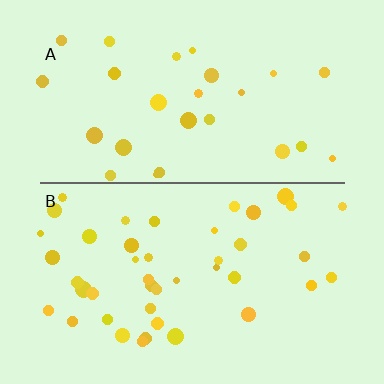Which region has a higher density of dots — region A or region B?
B (the bottom).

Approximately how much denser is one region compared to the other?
Approximately 1.6× — region B over region A.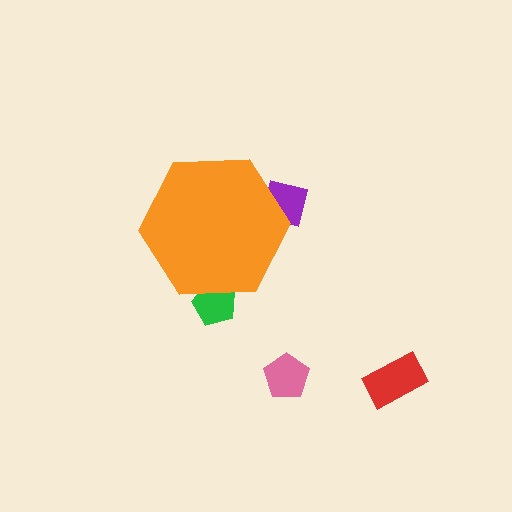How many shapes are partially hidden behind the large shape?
2 shapes are partially hidden.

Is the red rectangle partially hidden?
No, the red rectangle is fully visible.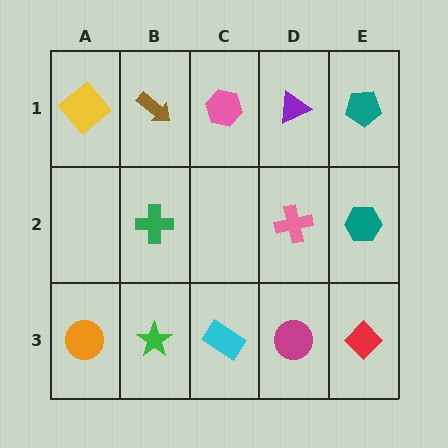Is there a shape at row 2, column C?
No, that cell is empty.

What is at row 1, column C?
A pink hexagon.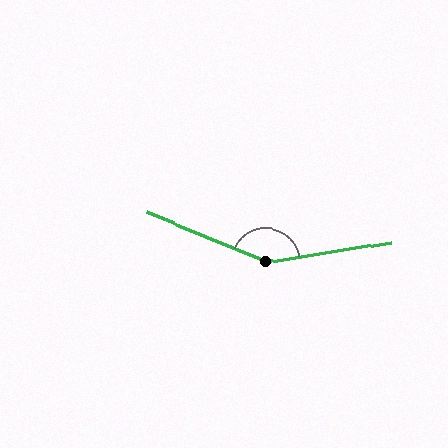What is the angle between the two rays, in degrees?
Approximately 148 degrees.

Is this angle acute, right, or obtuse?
It is obtuse.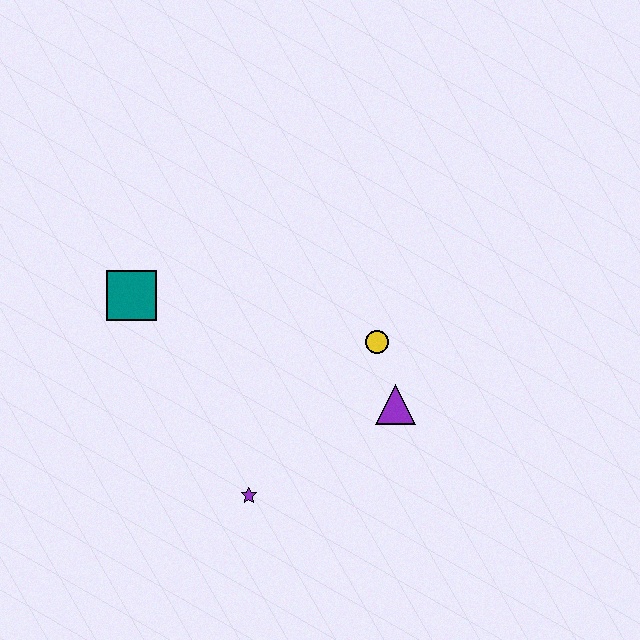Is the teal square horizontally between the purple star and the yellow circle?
No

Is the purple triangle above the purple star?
Yes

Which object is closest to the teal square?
The purple star is closest to the teal square.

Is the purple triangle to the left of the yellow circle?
No